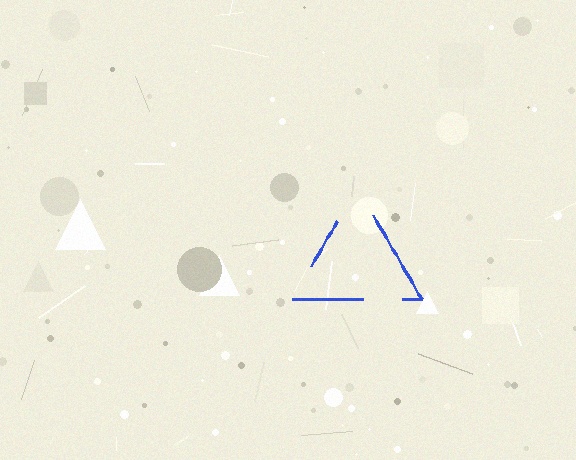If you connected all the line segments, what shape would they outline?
They would outline a triangle.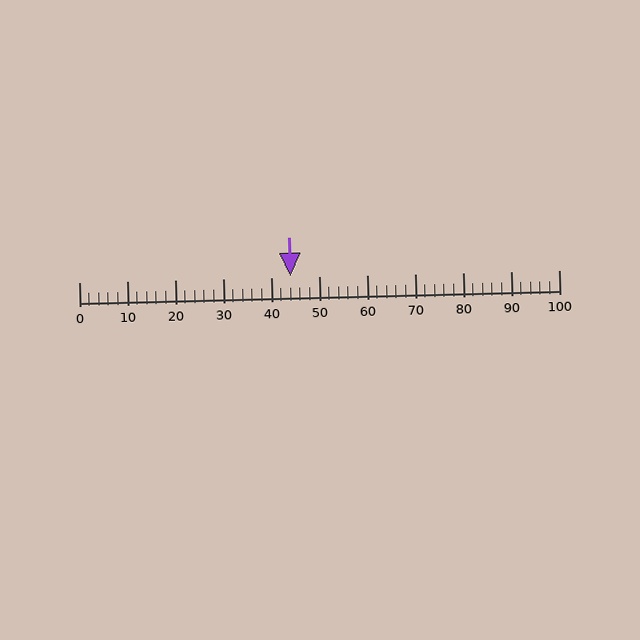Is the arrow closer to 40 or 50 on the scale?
The arrow is closer to 40.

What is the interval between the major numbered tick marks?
The major tick marks are spaced 10 units apart.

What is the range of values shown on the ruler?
The ruler shows values from 0 to 100.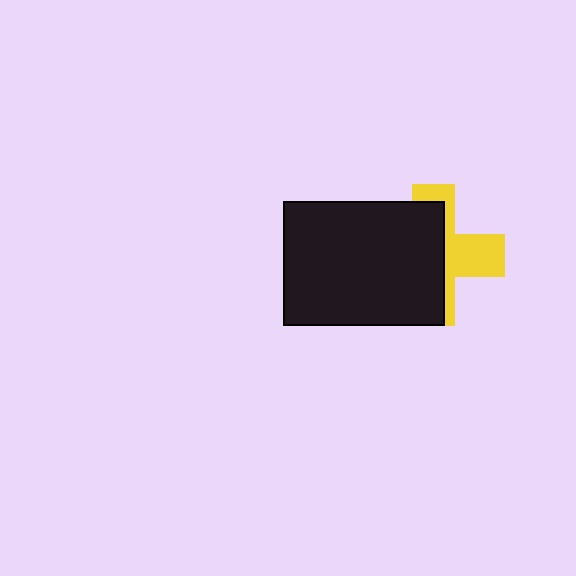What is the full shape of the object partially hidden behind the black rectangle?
The partially hidden object is a yellow cross.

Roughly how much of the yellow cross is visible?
A small part of it is visible (roughly 40%).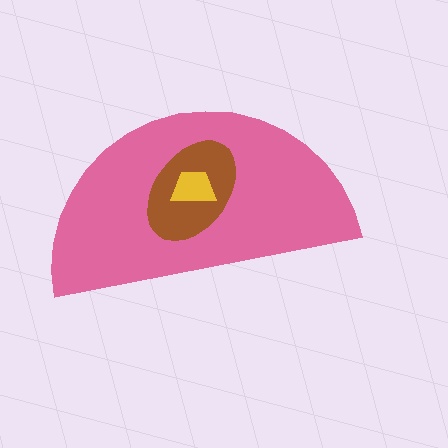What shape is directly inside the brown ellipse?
The yellow trapezoid.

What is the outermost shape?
The pink semicircle.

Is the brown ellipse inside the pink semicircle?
Yes.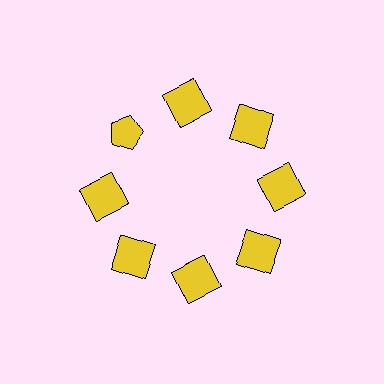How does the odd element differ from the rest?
It has a different shape: pentagon instead of square.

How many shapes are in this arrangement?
There are 8 shapes arranged in a ring pattern.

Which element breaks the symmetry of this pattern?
The yellow pentagon at roughly the 10 o'clock position breaks the symmetry. All other shapes are yellow squares.